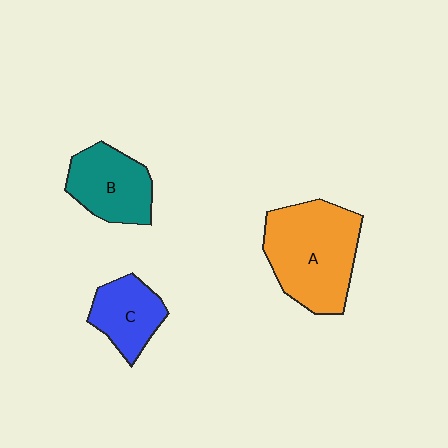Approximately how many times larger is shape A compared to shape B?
Approximately 1.6 times.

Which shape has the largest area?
Shape A (orange).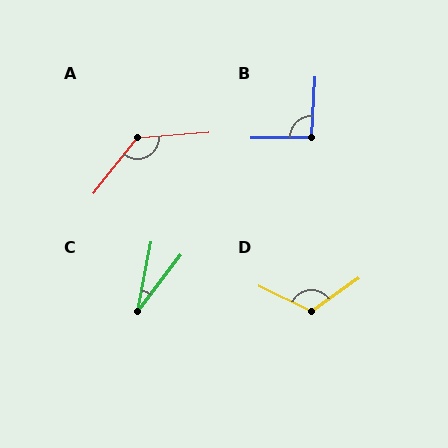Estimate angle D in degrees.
Approximately 119 degrees.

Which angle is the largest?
A, at approximately 133 degrees.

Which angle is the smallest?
C, at approximately 27 degrees.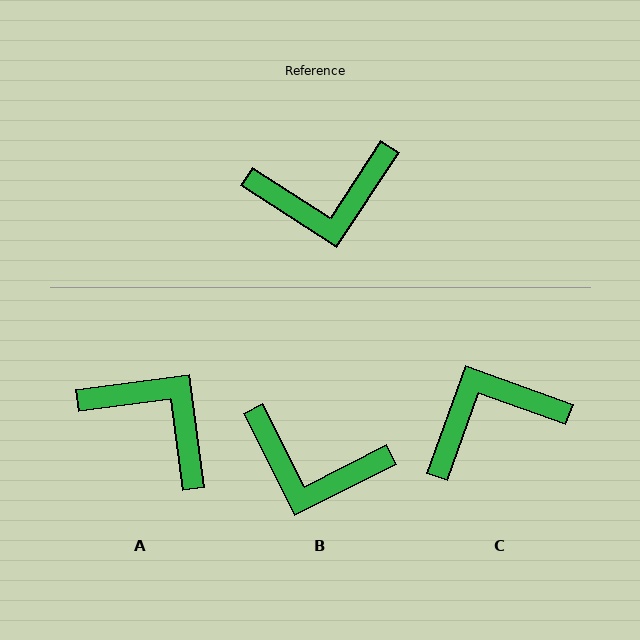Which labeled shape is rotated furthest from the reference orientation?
C, about 167 degrees away.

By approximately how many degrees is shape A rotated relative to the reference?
Approximately 131 degrees counter-clockwise.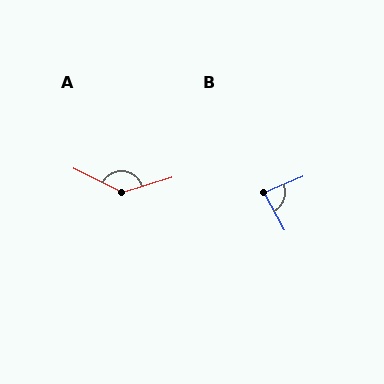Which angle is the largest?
A, at approximately 137 degrees.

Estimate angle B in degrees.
Approximately 84 degrees.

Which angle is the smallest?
B, at approximately 84 degrees.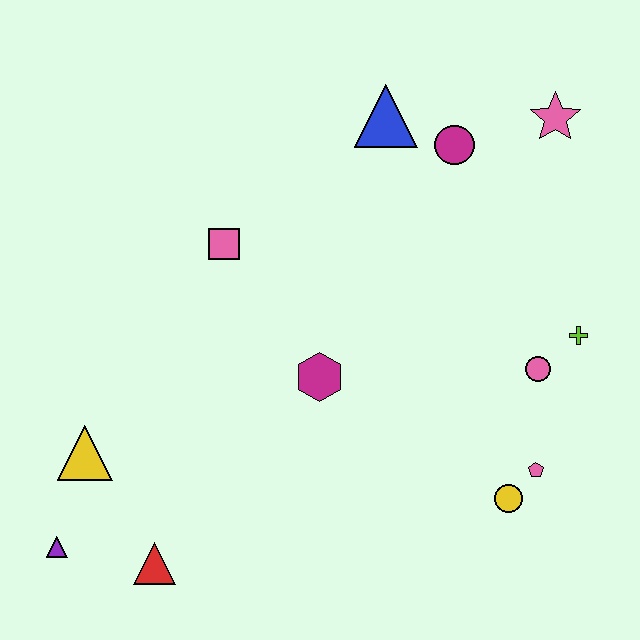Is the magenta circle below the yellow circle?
No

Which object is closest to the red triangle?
The purple triangle is closest to the red triangle.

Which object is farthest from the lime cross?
The purple triangle is farthest from the lime cross.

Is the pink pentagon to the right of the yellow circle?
Yes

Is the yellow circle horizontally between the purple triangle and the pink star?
Yes